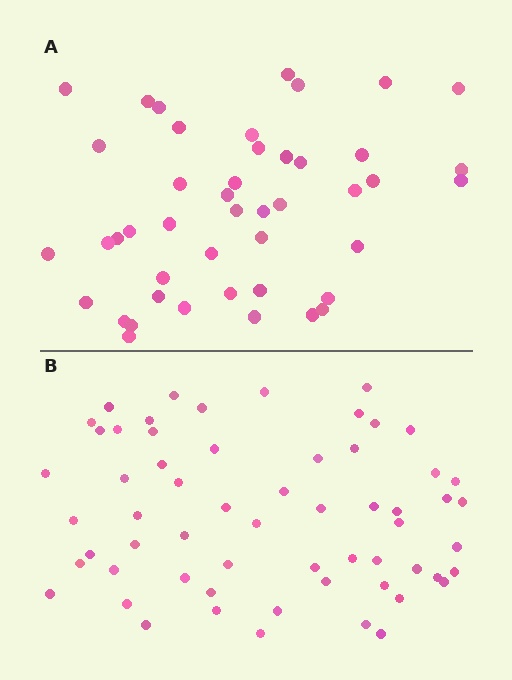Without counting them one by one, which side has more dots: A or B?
Region B (the bottom region) has more dots.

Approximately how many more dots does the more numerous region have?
Region B has approximately 15 more dots than region A.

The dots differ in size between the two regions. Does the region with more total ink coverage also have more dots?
No. Region A has more total ink coverage because its dots are larger, but region B actually contains more individual dots. Total area can be misleading — the number of items is what matters here.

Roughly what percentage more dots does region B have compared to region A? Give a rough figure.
About 35% more.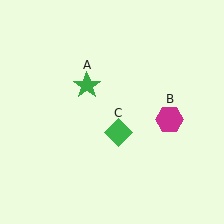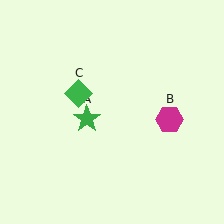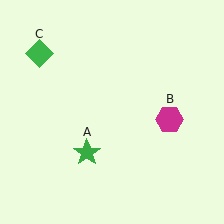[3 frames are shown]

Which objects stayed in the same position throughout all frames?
Magenta hexagon (object B) remained stationary.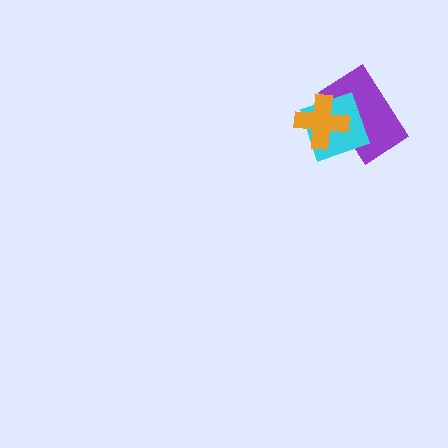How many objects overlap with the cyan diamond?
2 objects overlap with the cyan diamond.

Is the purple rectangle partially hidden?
Yes, it is partially covered by another shape.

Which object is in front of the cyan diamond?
The orange cross is in front of the cyan diamond.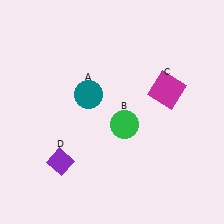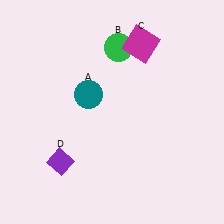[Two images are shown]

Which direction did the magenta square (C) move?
The magenta square (C) moved up.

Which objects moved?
The objects that moved are: the green circle (B), the magenta square (C).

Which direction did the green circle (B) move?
The green circle (B) moved up.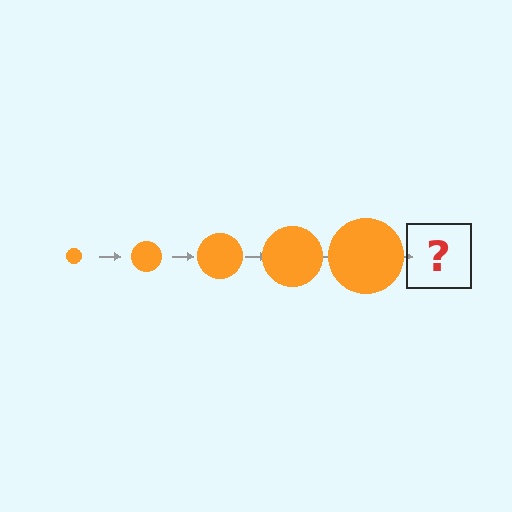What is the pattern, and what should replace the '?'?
The pattern is that the circle gets progressively larger each step. The '?' should be an orange circle, larger than the previous one.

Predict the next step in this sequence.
The next step is an orange circle, larger than the previous one.